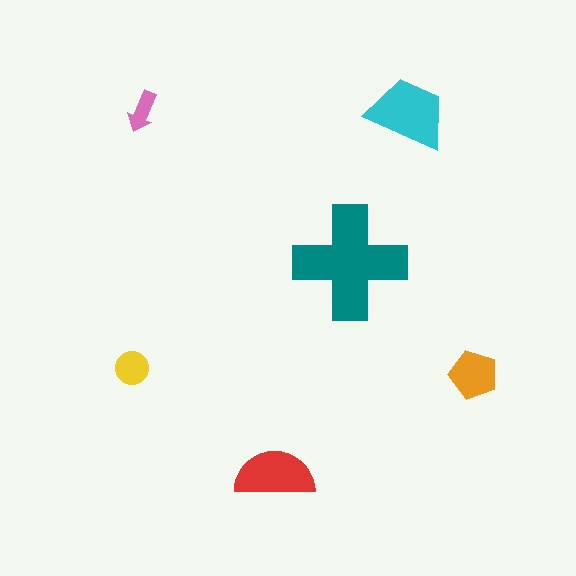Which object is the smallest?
The pink arrow.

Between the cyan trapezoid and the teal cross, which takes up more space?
The teal cross.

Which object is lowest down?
The red semicircle is bottommost.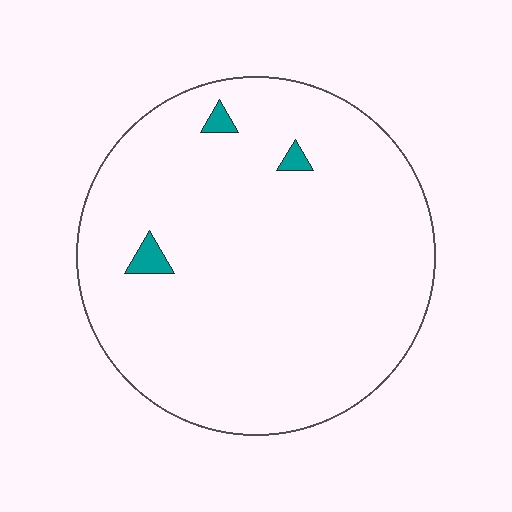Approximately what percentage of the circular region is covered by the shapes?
Approximately 0%.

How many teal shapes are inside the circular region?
3.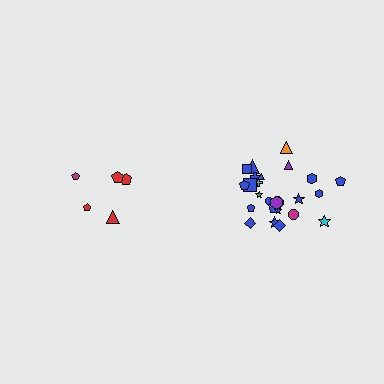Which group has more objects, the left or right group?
The right group.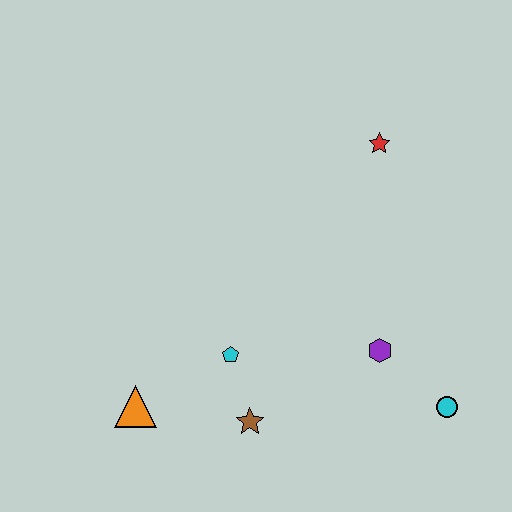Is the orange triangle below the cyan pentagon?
Yes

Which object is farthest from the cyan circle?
The orange triangle is farthest from the cyan circle.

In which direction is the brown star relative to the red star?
The brown star is below the red star.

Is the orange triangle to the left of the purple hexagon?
Yes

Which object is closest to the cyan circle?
The purple hexagon is closest to the cyan circle.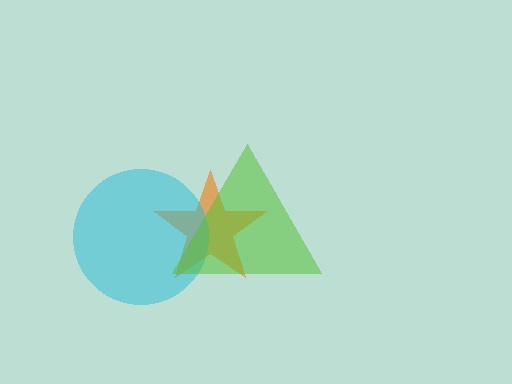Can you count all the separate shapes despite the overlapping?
Yes, there are 3 separate shapes.